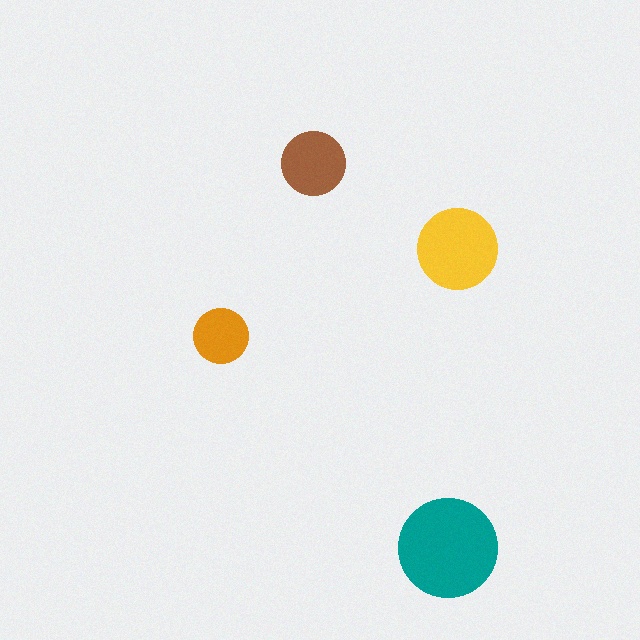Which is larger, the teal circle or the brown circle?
The teal one.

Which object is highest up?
The brown circle is topmost.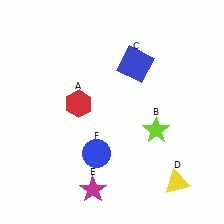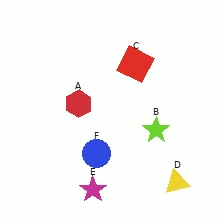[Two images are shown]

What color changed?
The square (C) changed from blue in Image 1 to red in Image 2.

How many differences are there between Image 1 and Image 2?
There is 1 difference between the two images.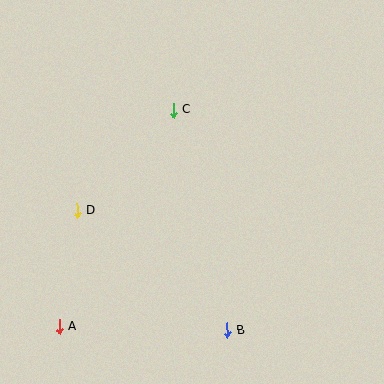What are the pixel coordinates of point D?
Point D is at (77, 210).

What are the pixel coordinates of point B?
Point B is at (227, 330).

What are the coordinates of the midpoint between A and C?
The midpoint between A and C is at (116, 218).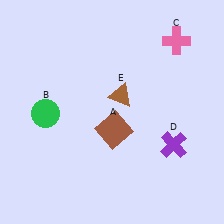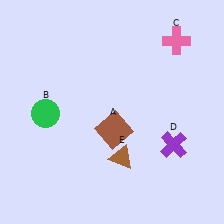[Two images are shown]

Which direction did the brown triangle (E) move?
The brown triangle (E) moved down.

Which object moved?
The brown triangle (E) moved down.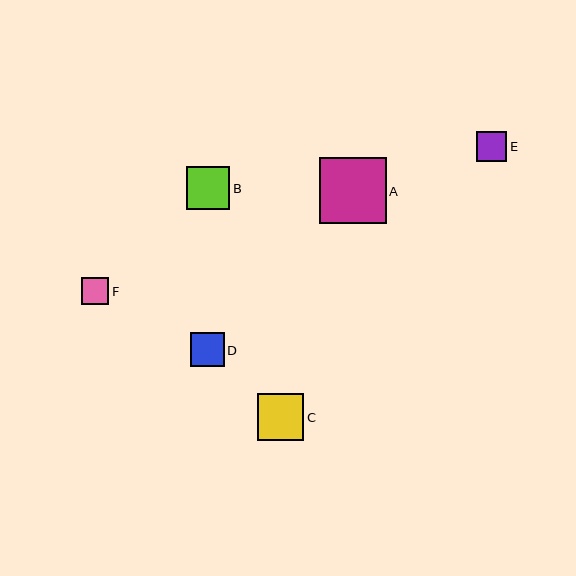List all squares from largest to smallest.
From largest to smallest: A, C, B, D, E, F.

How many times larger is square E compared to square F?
Square E is approximately 1.1 times the size of square F.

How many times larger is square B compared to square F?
Square B is approximately 1.6 times the size of square F.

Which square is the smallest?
Square F is the smallest with a size of approximately 27 pixels.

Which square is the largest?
Square A is the largest with a size of approximately 66 pixels.